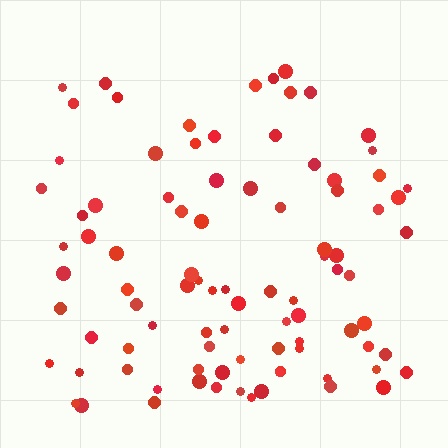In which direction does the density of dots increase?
From top to bottom, with the bottom side densest.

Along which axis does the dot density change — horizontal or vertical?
Vertical.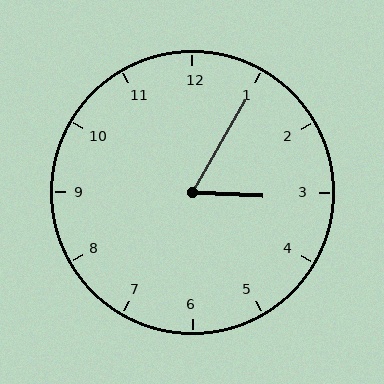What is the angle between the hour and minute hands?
Approximately 62 degrees.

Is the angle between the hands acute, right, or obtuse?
It is acute.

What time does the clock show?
3:05.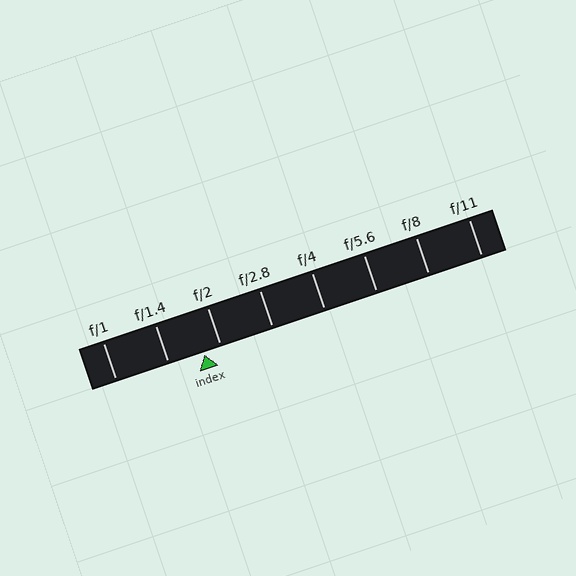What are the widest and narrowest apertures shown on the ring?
The widest aperture shown is f/1 and the narrowest is f/11.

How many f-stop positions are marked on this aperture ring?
There are 8 f-stop positions marked.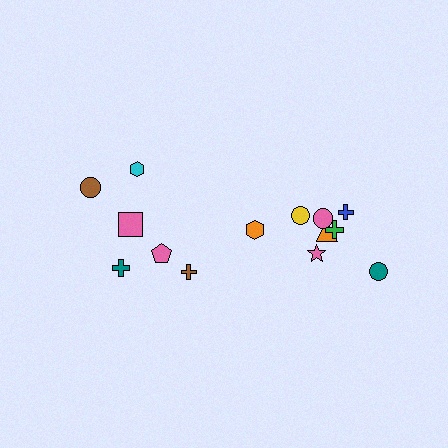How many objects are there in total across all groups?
There are 14 objects.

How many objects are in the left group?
There are 6 objects.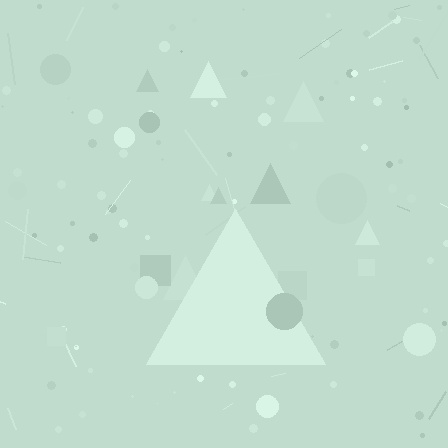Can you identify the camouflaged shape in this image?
The camouflaged shape is a triangle.